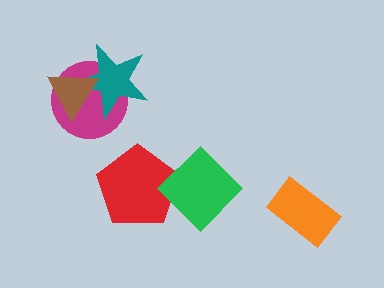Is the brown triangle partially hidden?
No, no other shape covers it.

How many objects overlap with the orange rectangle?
0 objects overlap with the orange rectangle.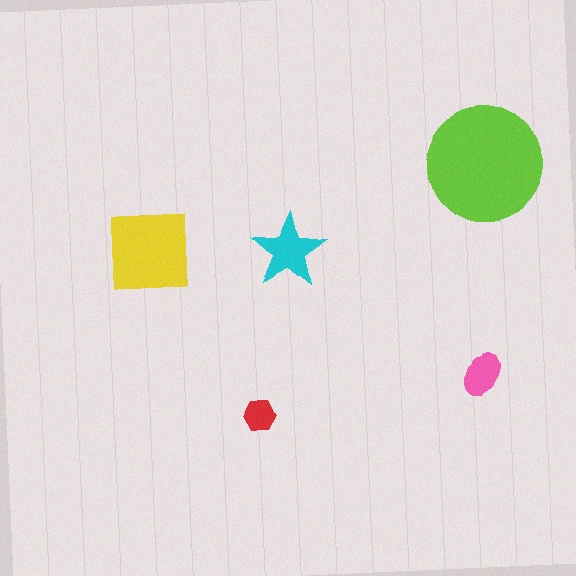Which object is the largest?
The lime circle.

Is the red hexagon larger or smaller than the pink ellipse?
Smaller.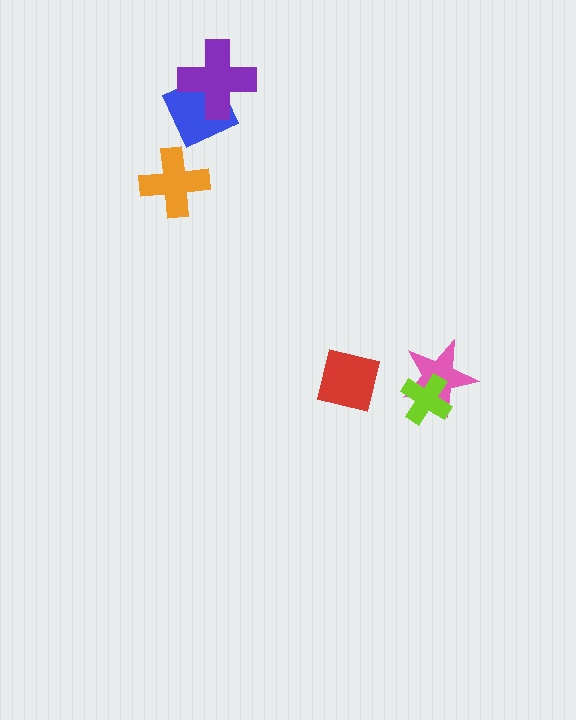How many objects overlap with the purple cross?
1 object overlaps with the purple cross.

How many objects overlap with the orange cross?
0 objects overlap with the orange cross.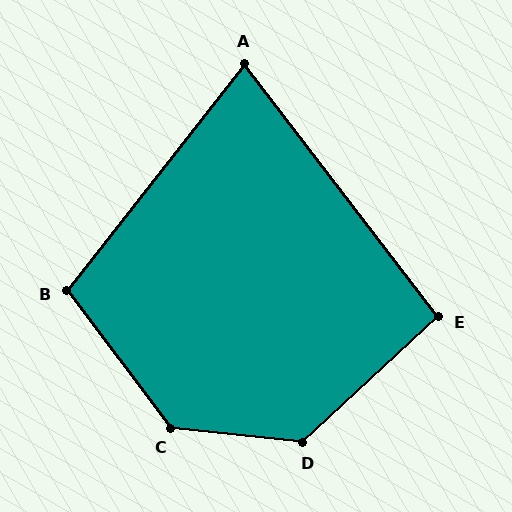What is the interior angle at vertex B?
Approximately 105 degrees (obtuse).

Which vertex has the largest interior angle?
C, at approximately 133 degrees.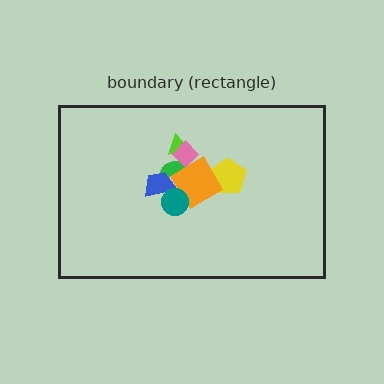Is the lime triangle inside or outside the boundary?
Inside.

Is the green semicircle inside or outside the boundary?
Inside.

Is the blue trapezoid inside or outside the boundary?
Inside.